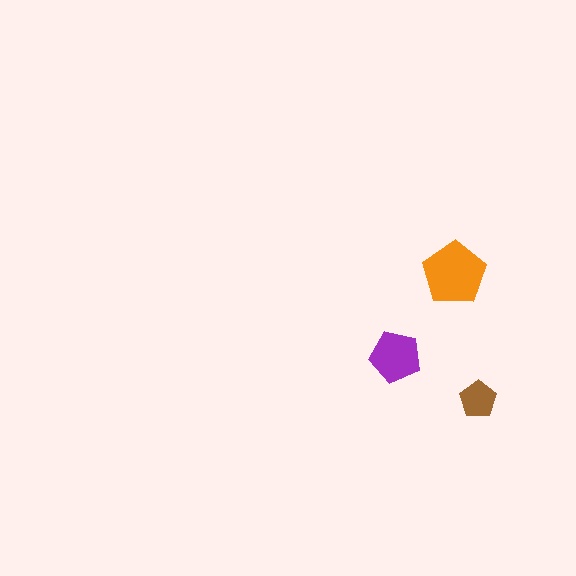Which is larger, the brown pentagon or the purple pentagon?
The purple one.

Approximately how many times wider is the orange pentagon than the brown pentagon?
About 1.5 times wider.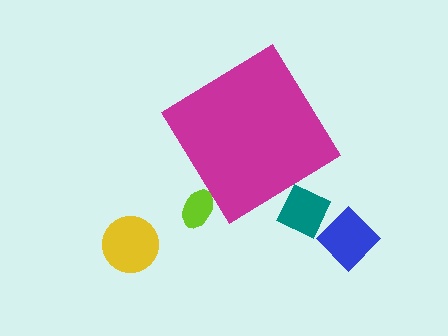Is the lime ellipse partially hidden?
Yes, the lime ellipse is partially hidden behind the magenta diamond.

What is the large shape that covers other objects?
A magenta diamond.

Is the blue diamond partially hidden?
No, the blue diamond is fully visible.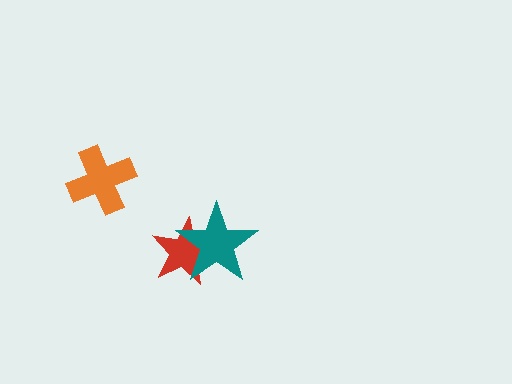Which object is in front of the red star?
The teal star is in front of the red star.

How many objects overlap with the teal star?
1 object overlaps with the teal star.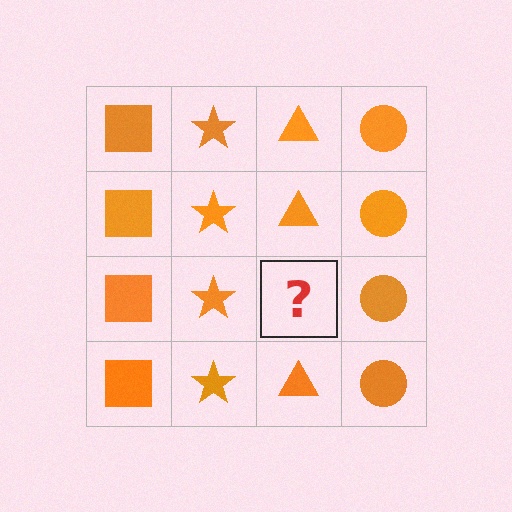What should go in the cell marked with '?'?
The missing cell should contain an orange triangle.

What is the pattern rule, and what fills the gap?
The rule is that each column has a consistent shape. The gap should be filled with an orange triangle.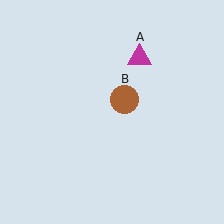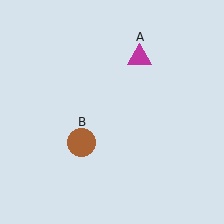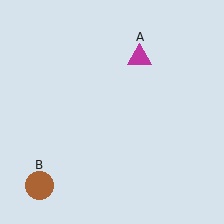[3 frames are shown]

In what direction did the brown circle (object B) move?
The brown circle (object B) moved down and to the left.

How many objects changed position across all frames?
1 object changed position: brown circle (object B).